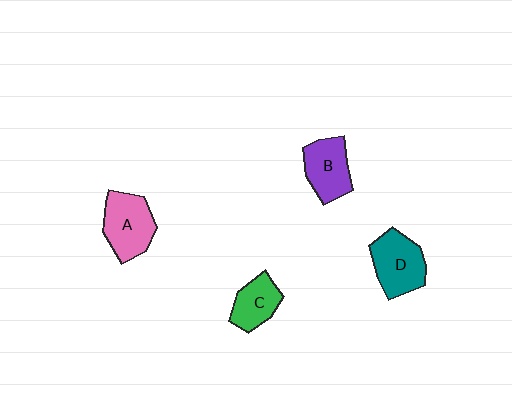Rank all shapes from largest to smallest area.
From largest to smallest: D (teal), A (pink), B (purple), C (green).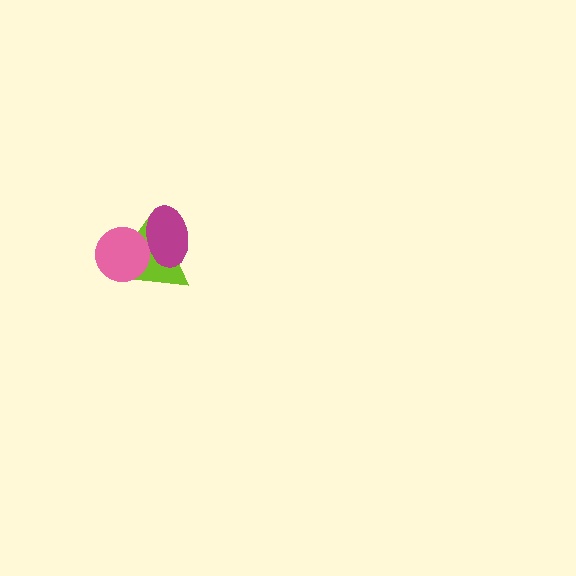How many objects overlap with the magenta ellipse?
2 objects overlap with the magenta ellipse.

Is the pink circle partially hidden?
No, no other shape covers it.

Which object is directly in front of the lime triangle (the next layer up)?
The magenta ellipse is directly in front of the lime triangle.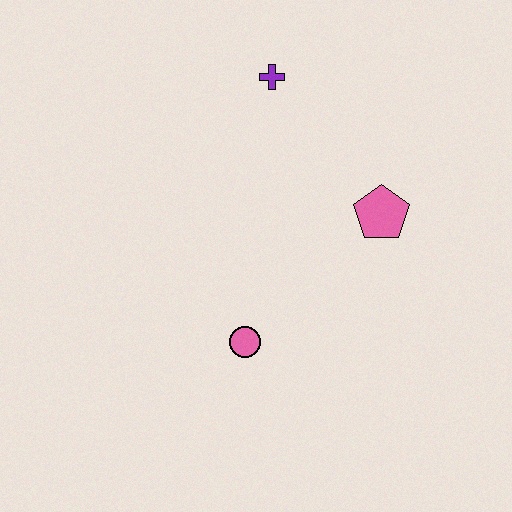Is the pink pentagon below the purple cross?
Yes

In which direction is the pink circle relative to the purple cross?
The pink circle is below the purple cross.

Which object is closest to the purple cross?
The pink pentagon is closest to the purple cross.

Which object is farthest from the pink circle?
The purple cross is farthest from the pink circle.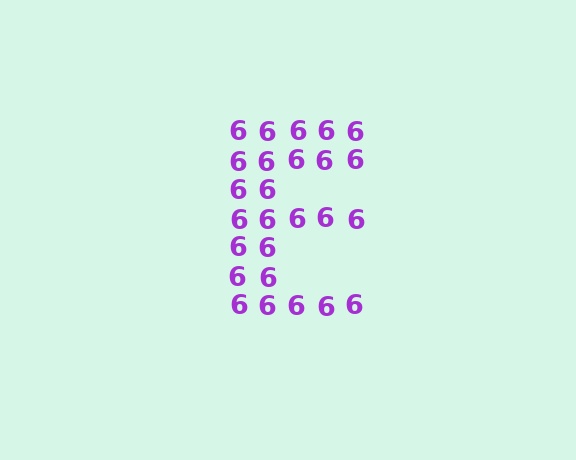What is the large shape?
The large shape is the letter E.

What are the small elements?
The small elements are digit 6's.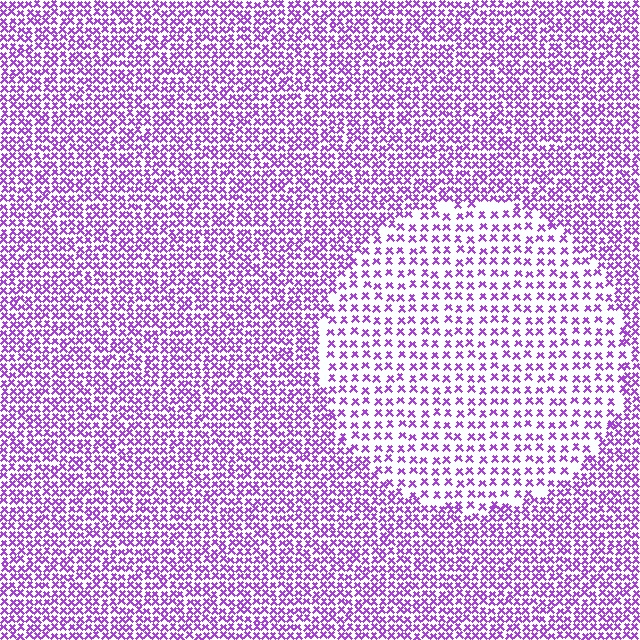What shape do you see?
I see a circle.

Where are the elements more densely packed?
The elements are more densely packed outside the circle boundary.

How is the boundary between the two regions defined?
The boundary is defined by a change in element density (approximately 1.9x ratio). All elements are the same color, size, and shape.